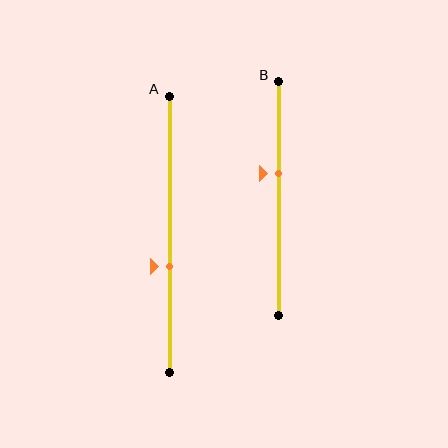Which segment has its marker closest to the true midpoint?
Segment B has its marker closest to the true midpoint.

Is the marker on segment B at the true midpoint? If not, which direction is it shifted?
No, the marker on segment B is shifted upward by about 11% of the segment length.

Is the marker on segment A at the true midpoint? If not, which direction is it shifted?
No, the marker on segment A is shifted downward by about 12% of the segment length.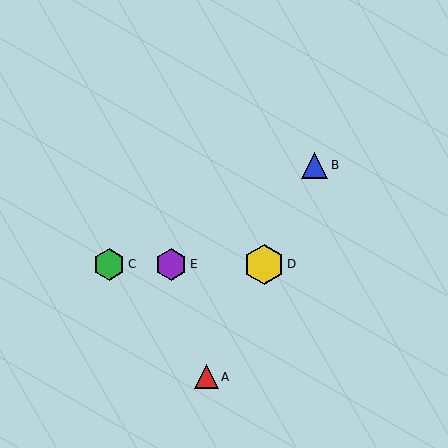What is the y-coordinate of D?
Object D is at y≈264.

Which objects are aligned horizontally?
Objects C, D, E are aligned horizontally.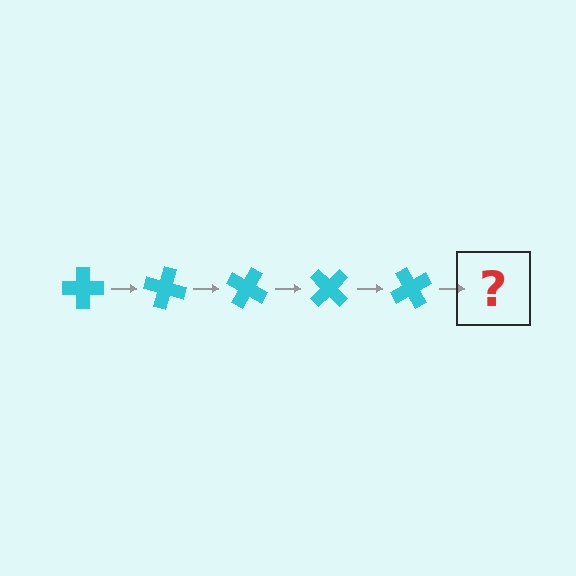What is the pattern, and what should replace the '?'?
The pattern is that the cross rotates 15 degrees each step. The '?' should be a cyan cross rotated 75 degrees.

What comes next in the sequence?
The next element should be a cyan cross rotated 75 degrees.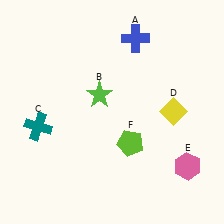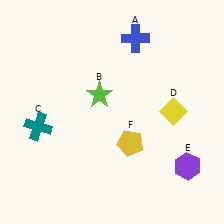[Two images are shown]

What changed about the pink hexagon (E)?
In Image 1, E is pink. In Image 2, it changed to purple.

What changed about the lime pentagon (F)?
In Image 1, F is lime. In Image 2, it changed to yellow.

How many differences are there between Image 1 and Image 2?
There are 2 differences between the two images.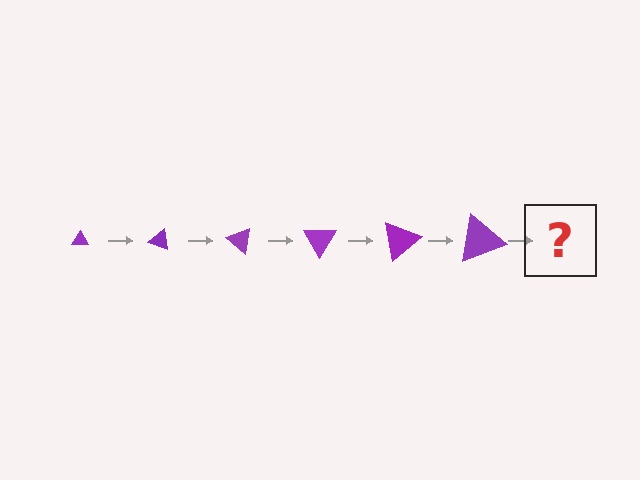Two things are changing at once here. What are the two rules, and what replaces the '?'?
The two rules are that the triangle grows larger each step and it rotates 20 degrees each step. The '?' should be a triangle, larger than the previous one and rotated 120 degrees from the start.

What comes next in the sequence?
The next element should be a triangle, larger than the previous one and rotated 120 degrees from the start.